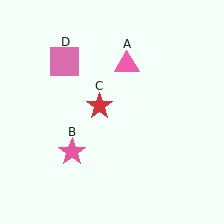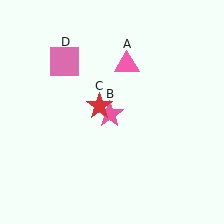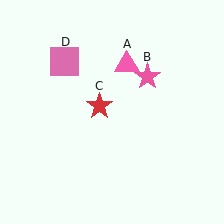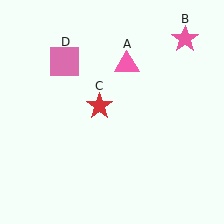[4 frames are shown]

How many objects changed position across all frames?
1 object changed position: pink star (object B).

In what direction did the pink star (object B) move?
The pink star (object B) moved up and to the right.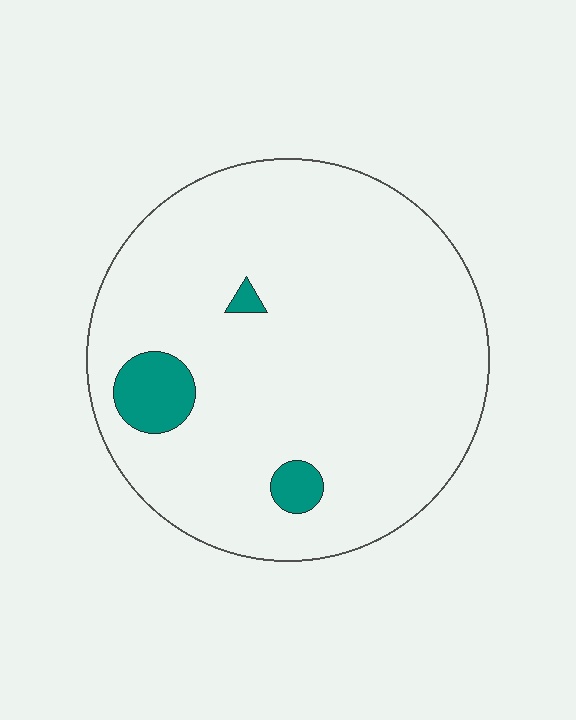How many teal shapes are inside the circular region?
3.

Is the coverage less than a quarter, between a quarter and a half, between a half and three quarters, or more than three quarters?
Less than a quarter.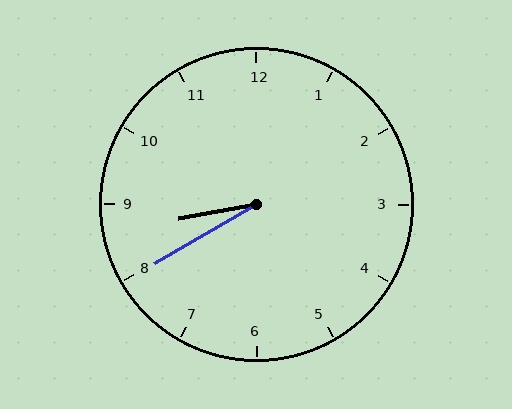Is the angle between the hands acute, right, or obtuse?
It is acute.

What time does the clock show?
8:40.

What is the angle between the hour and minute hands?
Approximately 20 degrees.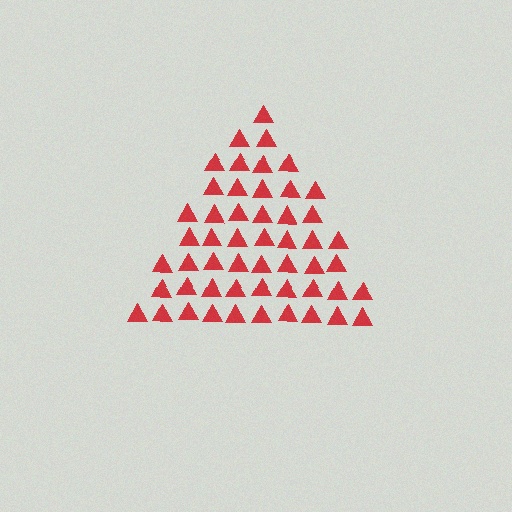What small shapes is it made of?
It is made of small triangles.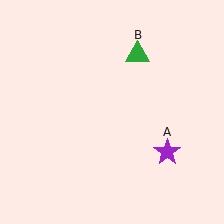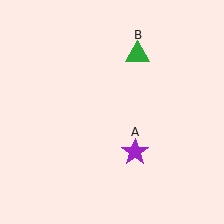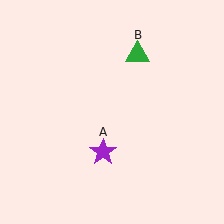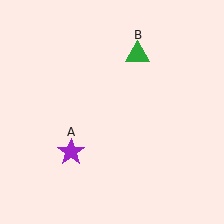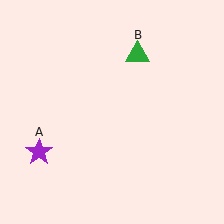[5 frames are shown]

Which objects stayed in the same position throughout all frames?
Green triangle (object B) remained stationary.